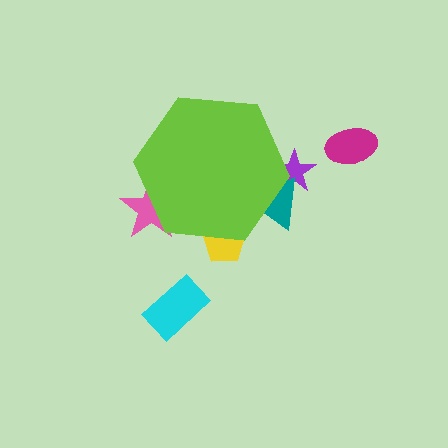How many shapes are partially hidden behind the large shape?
4 shapes are partially hidden.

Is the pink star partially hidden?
Yes, the pink star is partially hidden behind the lime hexagon.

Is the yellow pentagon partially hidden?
Yes, the yellow pentagon is partially hidden behind the lime hexagon.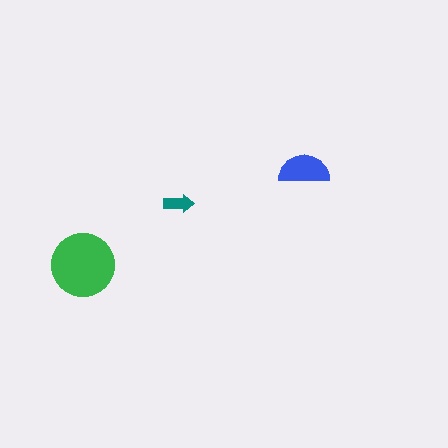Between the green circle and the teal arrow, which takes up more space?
The green circle.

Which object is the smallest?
The teal arrow.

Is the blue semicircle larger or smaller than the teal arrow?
Larger.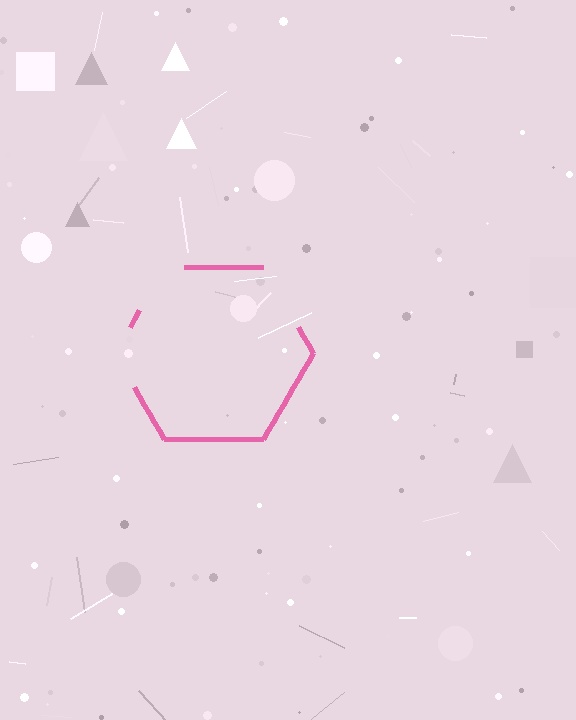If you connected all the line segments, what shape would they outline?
They would outline a hexagon.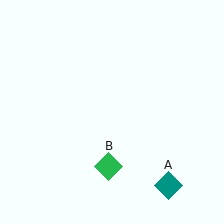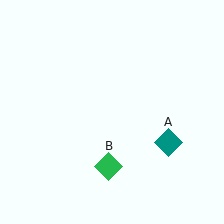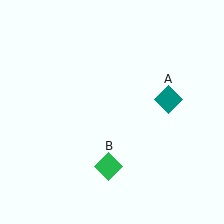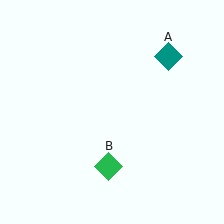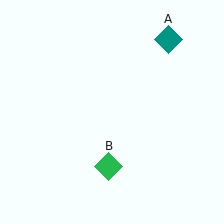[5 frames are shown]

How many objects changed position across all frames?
1 object changed position: teal diamond (object A).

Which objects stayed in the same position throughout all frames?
Green diamond (object B) remained stationary.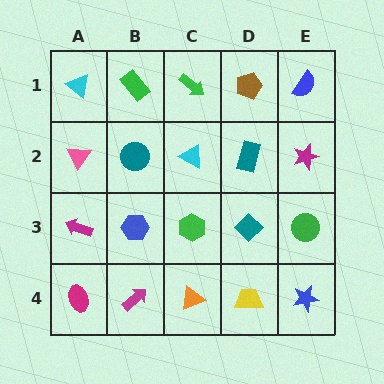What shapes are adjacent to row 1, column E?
A magenta star (row 2, column E), a brown pentagon (row 1, column D).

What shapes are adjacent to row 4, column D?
A teal diamond (row 3, column D), an orange triangle (row 4, column C), a blue star (row 4, column E).